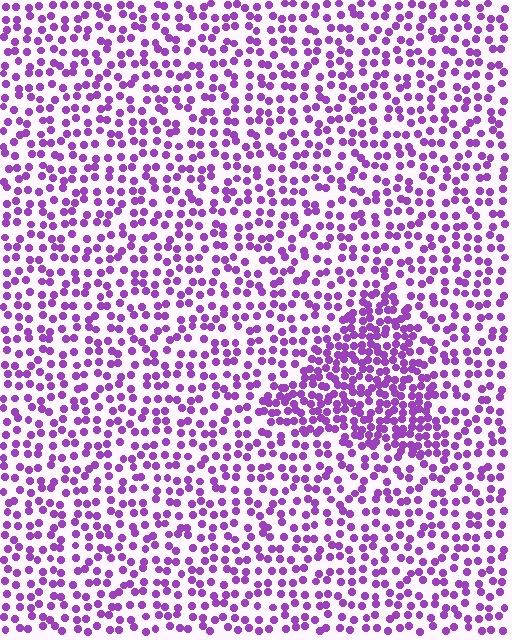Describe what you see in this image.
The image contains small purple elements arranged at two different densities. A triangle-shaped region is visible where the elements are more densely packed than the surrounding area.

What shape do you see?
I see a triangle.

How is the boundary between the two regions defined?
The boundary is defined by a change in element density (approximately 1.9x ratio). All elements are the same color, size, and shape.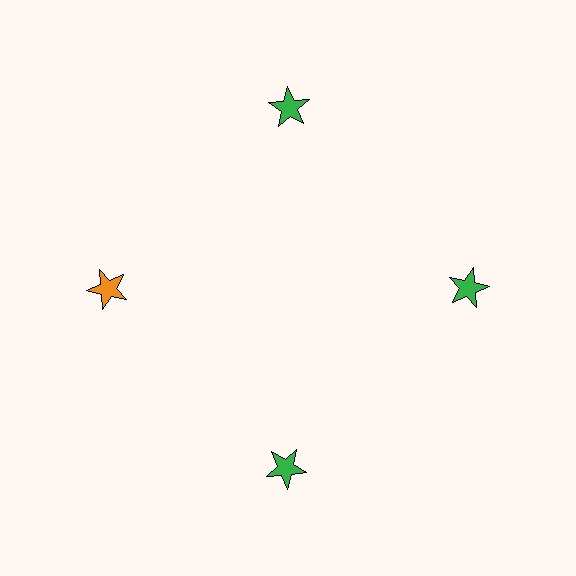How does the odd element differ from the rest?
It has a different color: orange instead of green.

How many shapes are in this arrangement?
There are 4 shapes arranged in a ring pattern.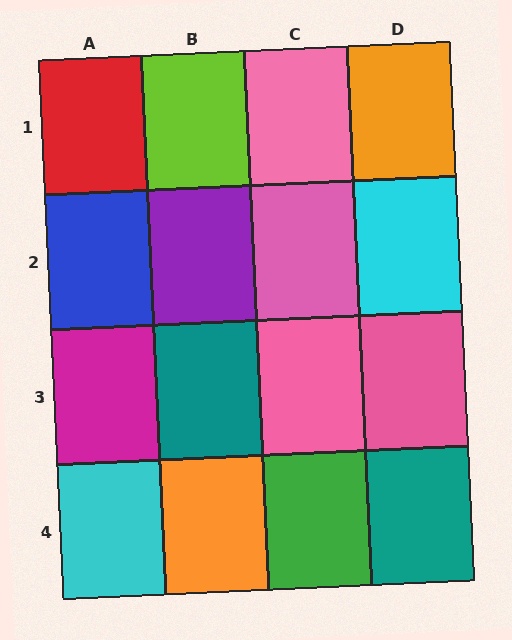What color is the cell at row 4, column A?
Cyan.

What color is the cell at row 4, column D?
Teal.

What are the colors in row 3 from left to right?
Magenta, teal, pink, pink.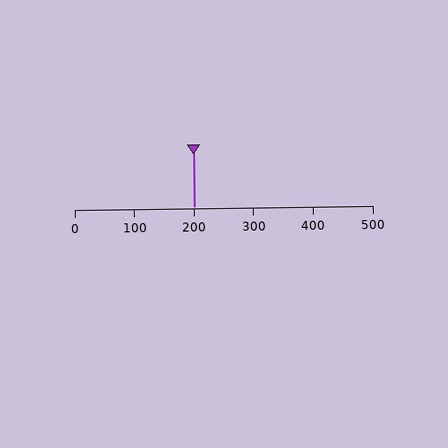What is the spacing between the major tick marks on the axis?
The major ticks are spaced 100 apart.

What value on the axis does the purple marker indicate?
The marker indicates approximately 200.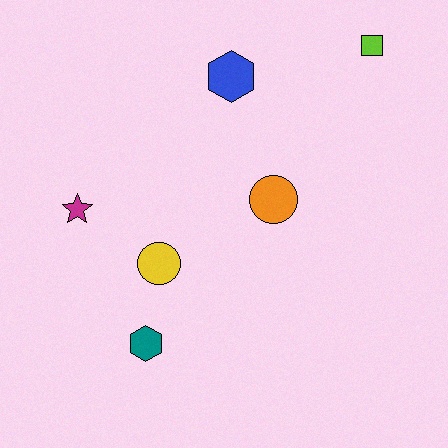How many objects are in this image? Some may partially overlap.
There are 6 objects.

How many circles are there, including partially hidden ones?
There are 2 circles.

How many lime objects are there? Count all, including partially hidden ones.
There is 1 lime object.